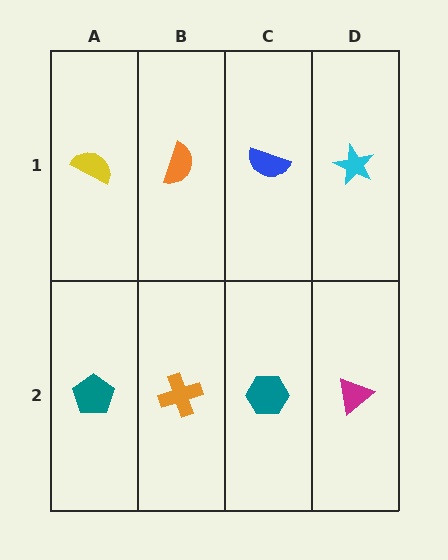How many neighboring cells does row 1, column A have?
2.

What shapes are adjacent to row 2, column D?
A cyan star (row 1, column D), a teal hexagon (row 2, column C).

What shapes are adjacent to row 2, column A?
A yellow semicircle (row 1, column A), an orange cross (row 2, column B).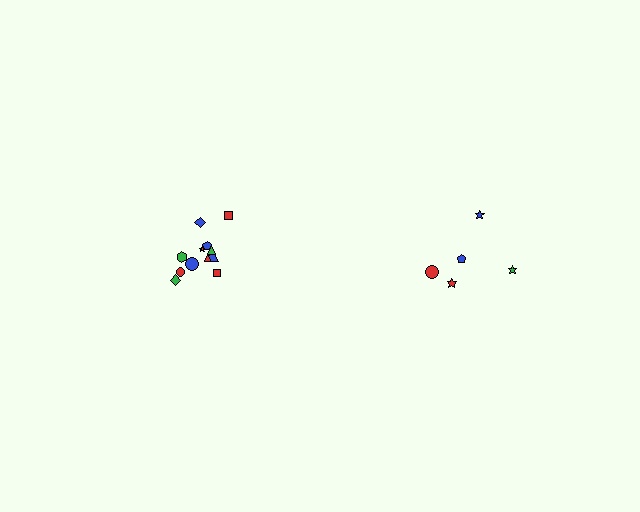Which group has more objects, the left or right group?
The left group.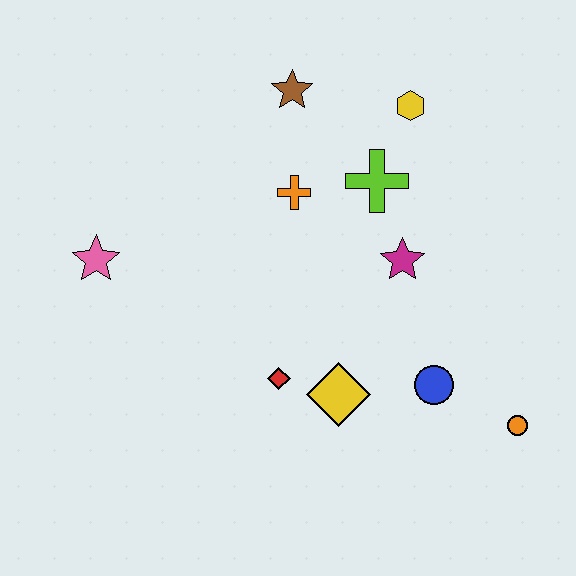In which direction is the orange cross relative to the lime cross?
The orange cross is to the left of the lime cross.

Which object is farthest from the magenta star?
The pink star is farthest from the magenta star.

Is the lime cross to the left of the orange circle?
Yes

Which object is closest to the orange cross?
The lime cross is closest to the orange cross.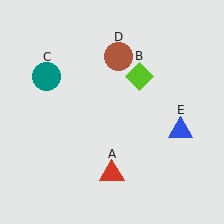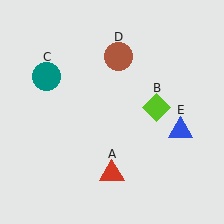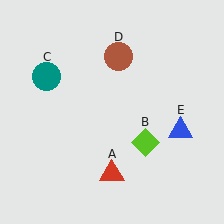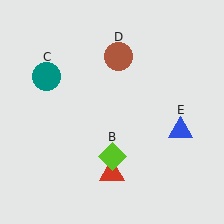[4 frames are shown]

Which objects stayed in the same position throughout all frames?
Red triangle (object A) and teal circle (object C) and brown circle (object D) and blue triangle (object E) remained stationary.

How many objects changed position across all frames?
1 object changed position: lime diamond (object B).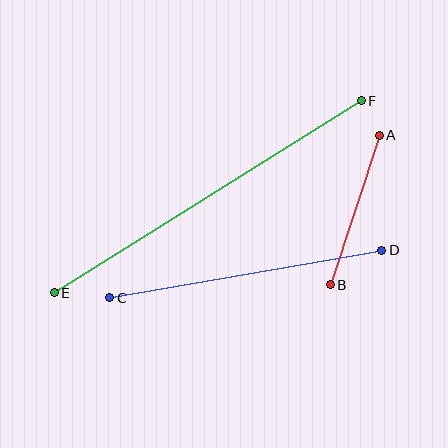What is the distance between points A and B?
The distance is approximately 157 pixels.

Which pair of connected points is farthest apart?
Points E and F are farthest apart.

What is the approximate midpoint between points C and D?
The midpoint is at approximately (246, 274) pixels.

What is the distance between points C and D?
The distance is approximately 276 pixels.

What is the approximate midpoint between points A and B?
The midpoint is at approximately (355, 210) pixels.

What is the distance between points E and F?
The distance is approximately 362 pixels.